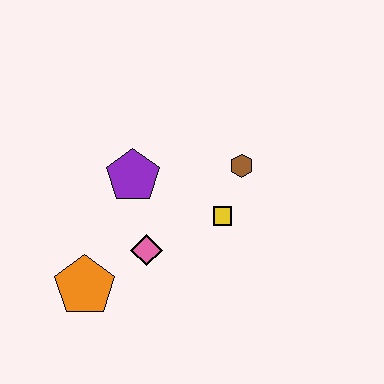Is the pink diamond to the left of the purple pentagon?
No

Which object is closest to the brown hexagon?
The yellow square is closest to the brown hexagon.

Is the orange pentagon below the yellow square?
Yes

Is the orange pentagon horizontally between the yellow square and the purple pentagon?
No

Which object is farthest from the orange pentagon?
The brown hexagon is farthest from the orange pentagon.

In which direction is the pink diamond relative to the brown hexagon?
The pink diamond is to the left of the brown hexagon.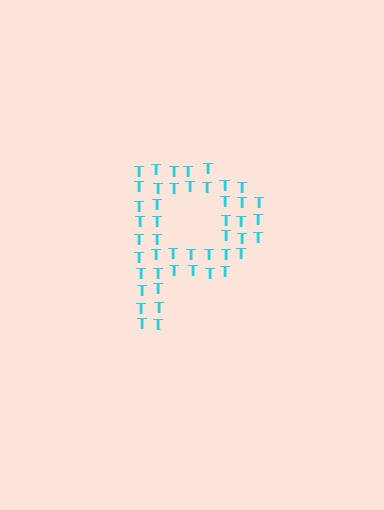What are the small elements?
The small elements are letter T's.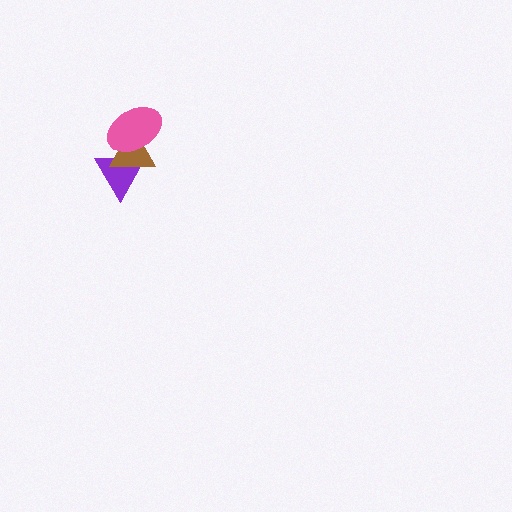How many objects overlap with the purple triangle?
2 objects overlap with the purple triangle.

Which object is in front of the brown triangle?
The pink ellipse is in front of the brown triangle.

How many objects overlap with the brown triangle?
2 objects overlap with the brown triangle.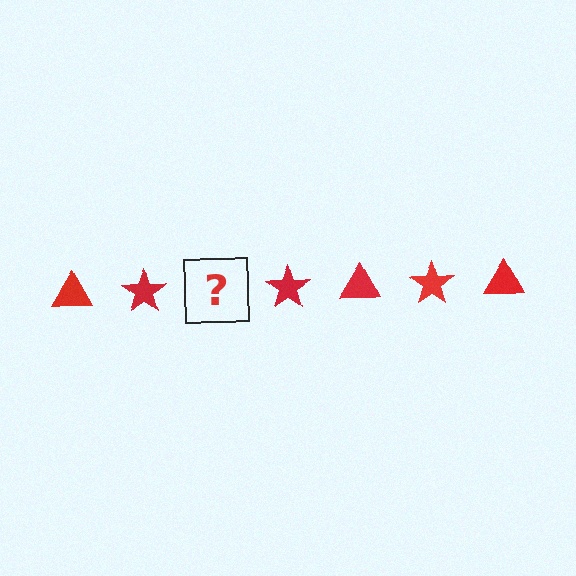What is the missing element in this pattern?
The missing element is a red triangle.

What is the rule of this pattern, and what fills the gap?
The rule is that the pattern cycles through triangle, star shapes in red. The gap should be filled with a red triangle.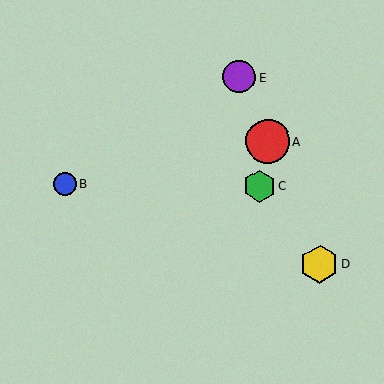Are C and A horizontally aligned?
No, C is at y≈186 and A is at y≈141.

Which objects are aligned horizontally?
Objects B, C are aligned horizontally.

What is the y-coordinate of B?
Object B is at y≈184.